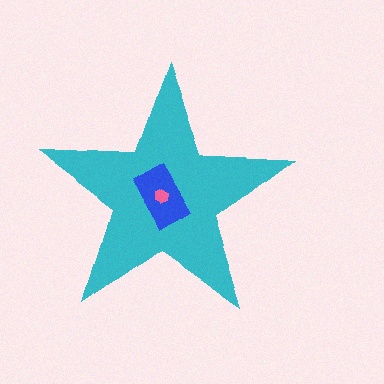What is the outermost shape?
The cyan star.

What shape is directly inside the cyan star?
The blue rectangle.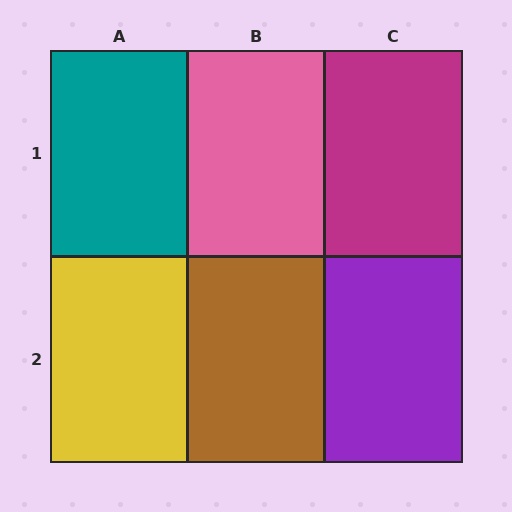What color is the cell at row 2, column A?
Yellow.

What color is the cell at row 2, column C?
Purple.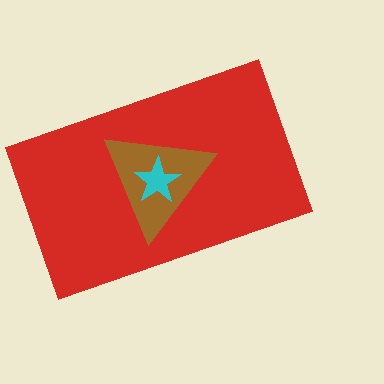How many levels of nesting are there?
3.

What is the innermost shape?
The cyan star.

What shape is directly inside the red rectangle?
The brown triangle.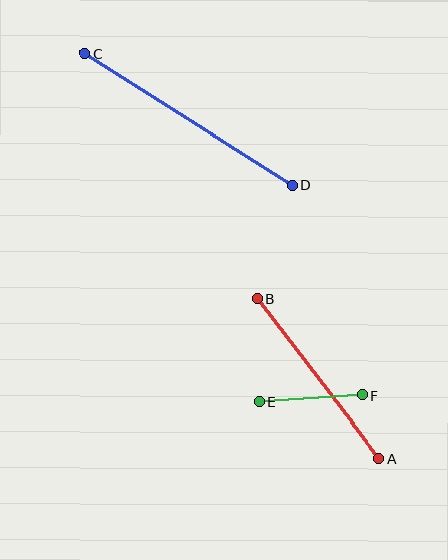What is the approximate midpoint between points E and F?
The midpoint is at approximately (310, 399) pixels.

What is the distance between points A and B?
The distance is approximately 201 pixels.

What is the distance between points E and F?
The distance is approximately 103 pixels.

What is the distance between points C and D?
The distance is approximately 247 pixels.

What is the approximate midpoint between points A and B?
The midpoint is at approximately (318, 378) pixels.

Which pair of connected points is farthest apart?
Points C and D are farthest apart.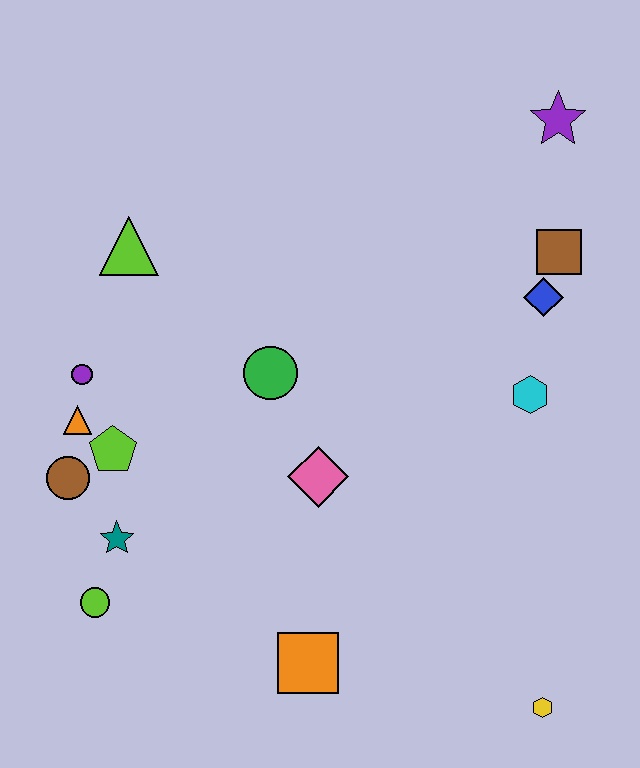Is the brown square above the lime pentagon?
Yes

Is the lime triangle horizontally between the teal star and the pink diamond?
Yes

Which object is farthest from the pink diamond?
The purple star is farthest from the pink diamond.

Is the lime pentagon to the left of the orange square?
Yes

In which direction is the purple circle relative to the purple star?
The purple circle is to the left of the purple star.